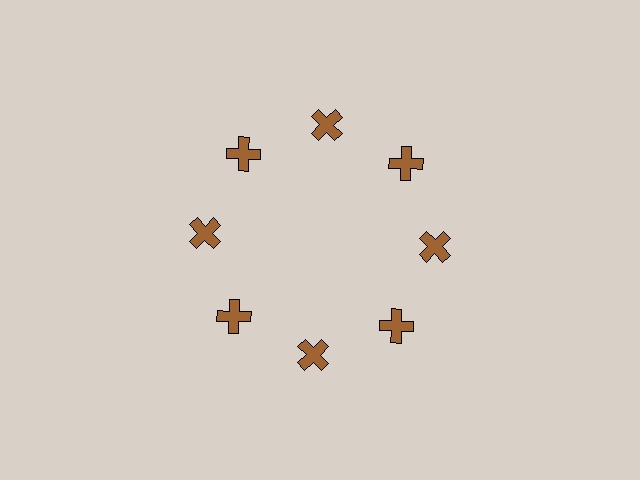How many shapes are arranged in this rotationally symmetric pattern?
There are 8 shapes, arranged in 8 groups of 1.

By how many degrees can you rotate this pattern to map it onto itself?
The pattern maps onto itself every 45 degrees of rotation.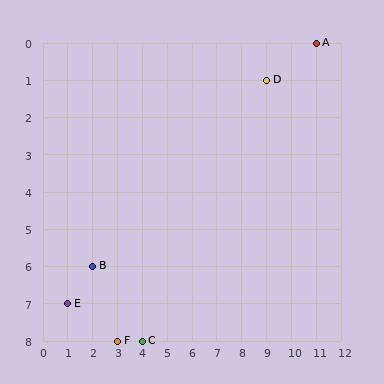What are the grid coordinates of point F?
Point F is at grid coordinates (3, 8).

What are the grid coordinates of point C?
Point C is at grid coordinates (4, 8).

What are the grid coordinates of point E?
Point E is at grid coordinates (1, 7).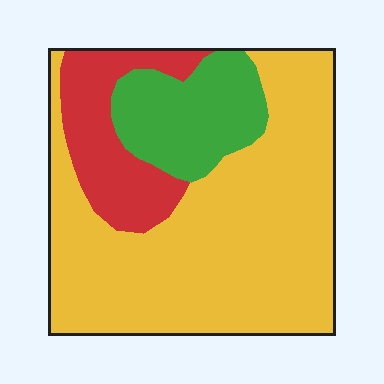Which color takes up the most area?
Yellow, at roughly 65%.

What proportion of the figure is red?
Red takes up between a sixth and a third of the figure.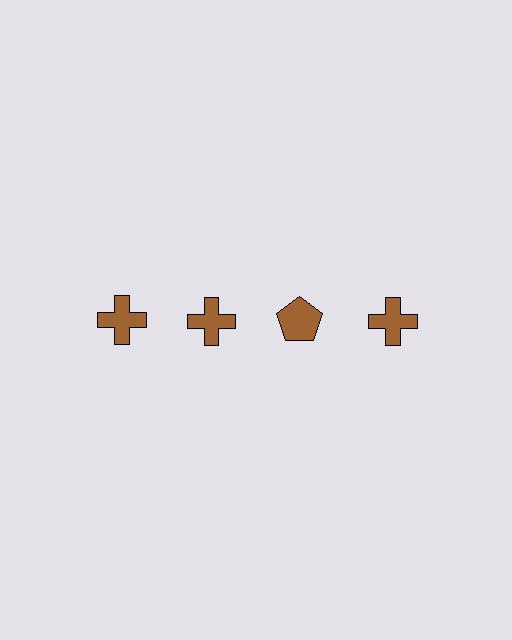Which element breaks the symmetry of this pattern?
The brown pentagon in the top row, center column breaks the symmetry. All other shapes are brown crosses.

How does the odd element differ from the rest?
It has a different shape: pentagon instead of cross.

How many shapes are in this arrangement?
There are 4 shapes arranged in a grid pattern.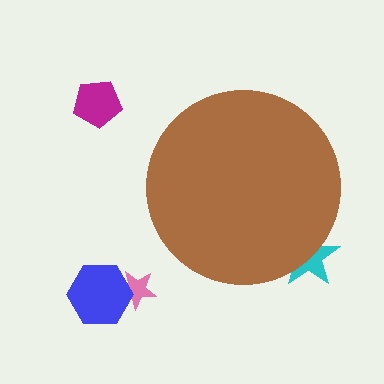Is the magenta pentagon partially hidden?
No, the magenta pentagon is fully visible.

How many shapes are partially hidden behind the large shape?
1 shape is partially hidden.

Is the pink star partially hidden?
No, the pink star is fully visible.